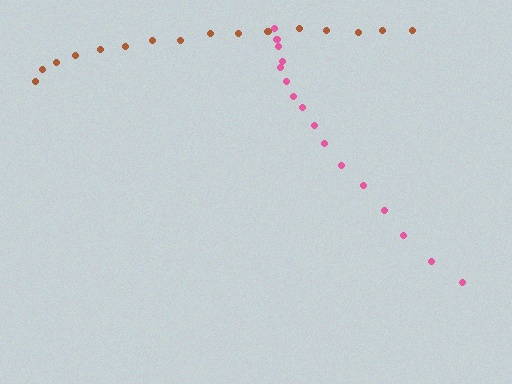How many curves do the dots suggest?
There are 2 distinct paths.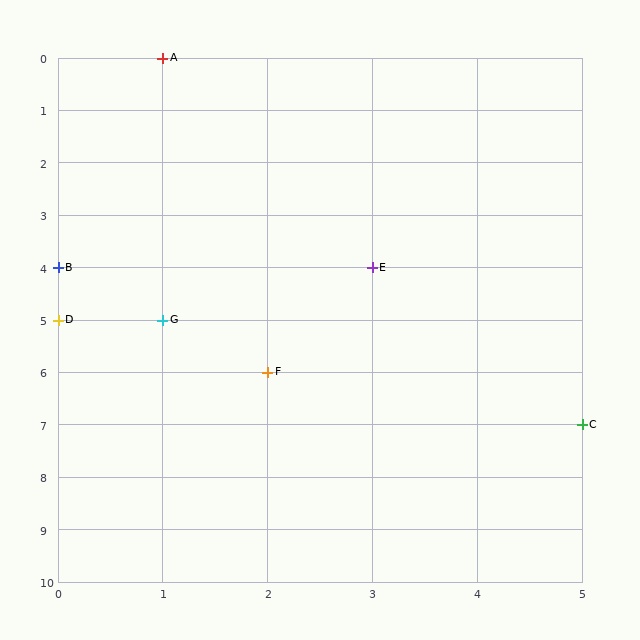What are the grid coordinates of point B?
Point B is at grid coordinates (0, 4).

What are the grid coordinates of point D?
Point D is at grid coordinates (0, 5).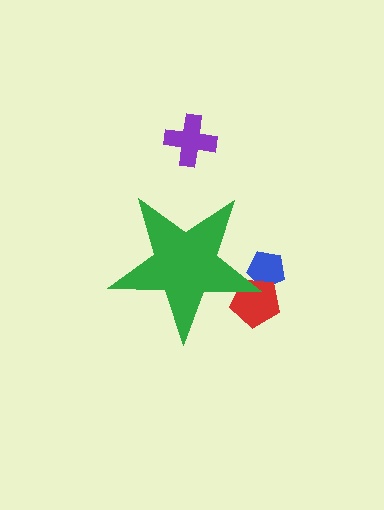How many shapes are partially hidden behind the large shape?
2 shapes are partially hidden.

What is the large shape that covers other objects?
A green star.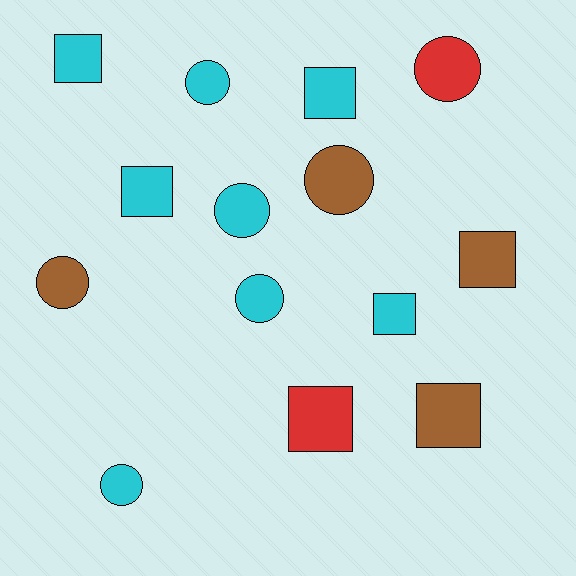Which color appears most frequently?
Cyan, with 8 objects.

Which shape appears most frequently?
Square, with 7 objects.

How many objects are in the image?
There are 14 objects.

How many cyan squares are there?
There are 4 cyan squares.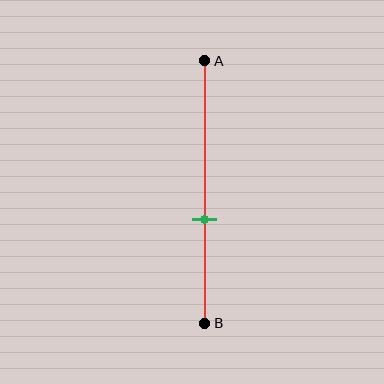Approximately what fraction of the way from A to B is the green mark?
The green mark is approximately 60% of the way from A to B.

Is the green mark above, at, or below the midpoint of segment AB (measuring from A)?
The green mark is below the midpoint of segment AB.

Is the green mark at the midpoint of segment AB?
No, the mark is at about 60% from A, not at the 50% midpoint.